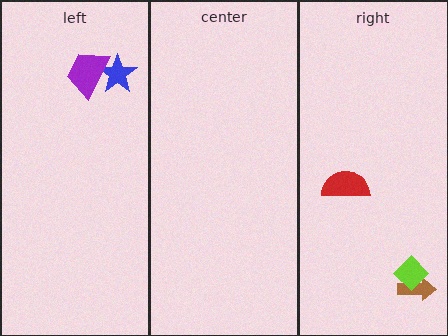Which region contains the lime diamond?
The right region.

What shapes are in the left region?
The blue star, the purple trapezoid.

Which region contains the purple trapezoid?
The left region.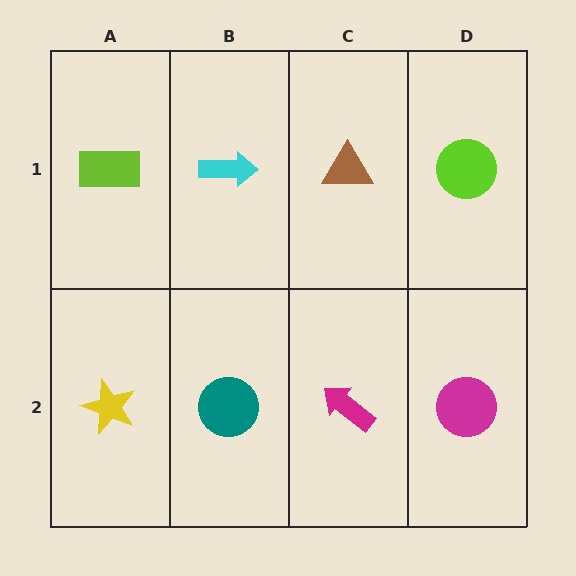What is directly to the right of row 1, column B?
A brown triangle.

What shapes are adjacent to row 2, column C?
A brown triangle (row 1, column C), a teal circle (row 2, column B), a magenta circle (row 2, column D).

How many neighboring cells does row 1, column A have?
2.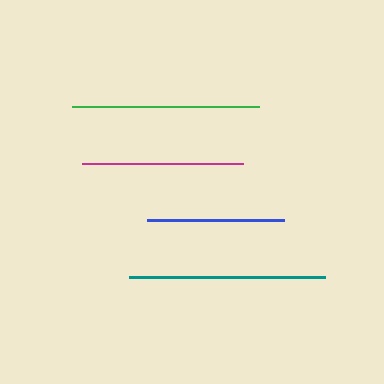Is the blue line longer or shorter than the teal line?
The teal line is longer than the blue line.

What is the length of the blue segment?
The blue segment is approximately 137 pixels long.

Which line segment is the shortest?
The blue line is the shortest at approximately 137 pixels.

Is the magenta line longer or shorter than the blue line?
The magenta line is longer than the blue line.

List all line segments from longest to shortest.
From longest to shortest: teal, green, magenta, blue.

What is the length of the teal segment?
The teal segment is approximately 196 pixels long.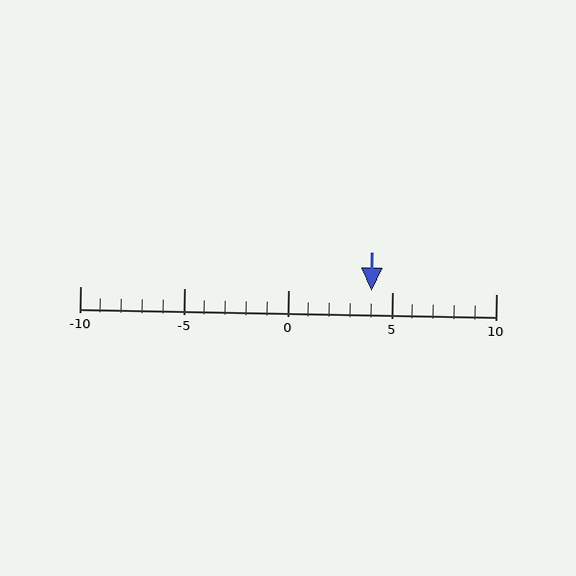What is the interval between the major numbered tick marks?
The major tick marks are spaced 5 units apart.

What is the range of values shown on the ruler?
The ruler shows values from -10 to 10.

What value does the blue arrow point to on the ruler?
The blue arrow points to approximately 4.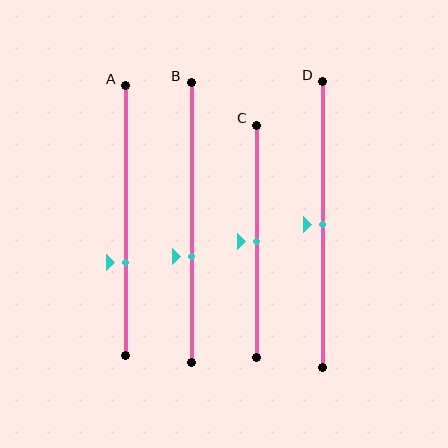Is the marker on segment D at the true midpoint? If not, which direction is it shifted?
Yes, the marker on segment D is at the true midpoint.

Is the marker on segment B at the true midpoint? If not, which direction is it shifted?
No, the marker on segment B is shifted downward by about 12% of the segment length.